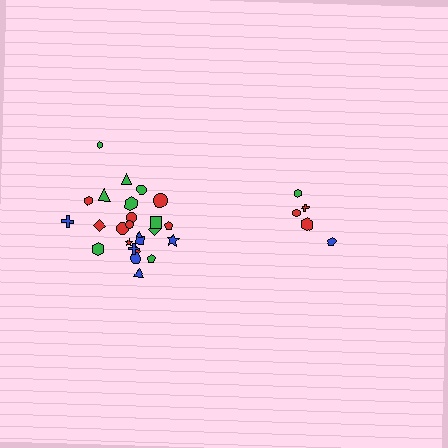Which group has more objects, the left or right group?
The left group.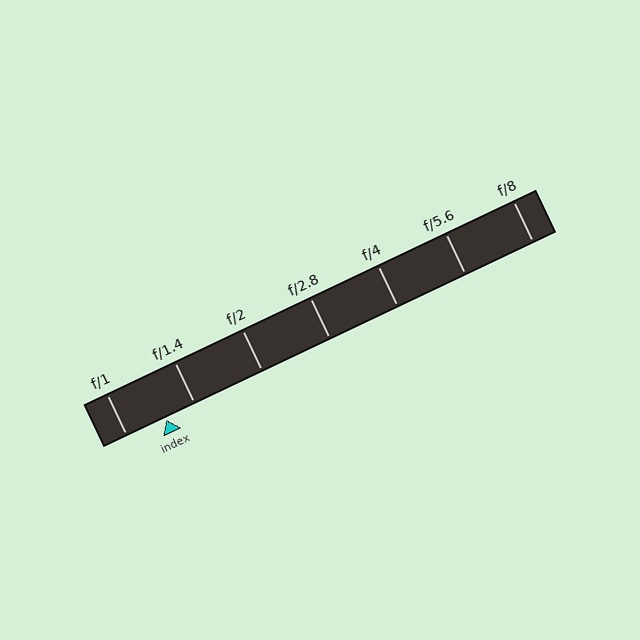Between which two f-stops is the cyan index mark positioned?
The index mark is between f/1 and f/1.4.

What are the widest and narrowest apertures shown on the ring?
The widest aperture shown is f/1 and the narrowest is f/8.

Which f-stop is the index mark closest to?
The index mark is closest to f/1.4.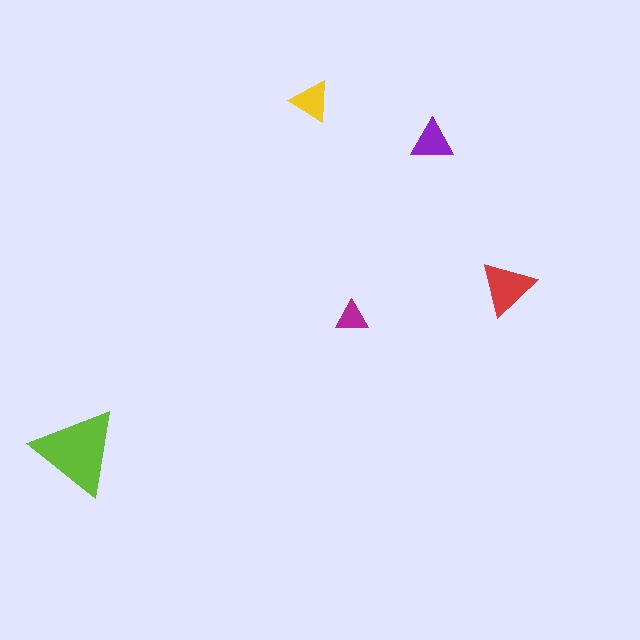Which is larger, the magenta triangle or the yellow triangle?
The yellow one.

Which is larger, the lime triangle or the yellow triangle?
The lime one.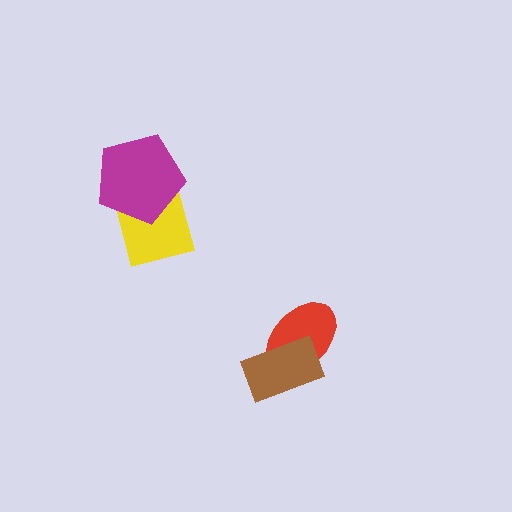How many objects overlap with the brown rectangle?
1 object overlaps with the brown rectangle.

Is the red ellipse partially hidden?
Yes, it is partially covered by another shape.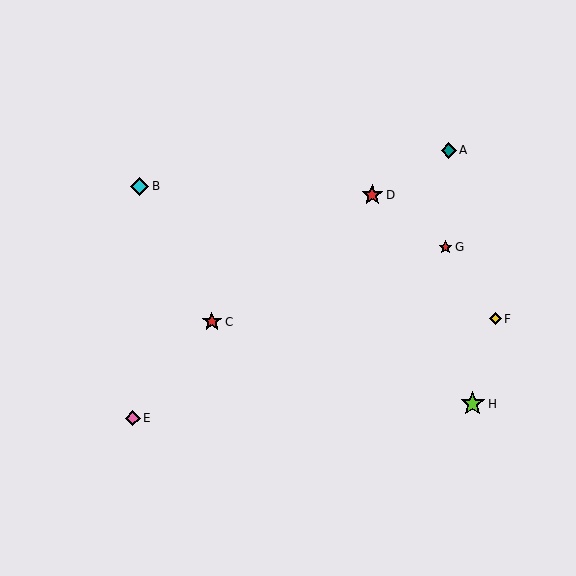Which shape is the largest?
The lime star (labeled H) is the largest.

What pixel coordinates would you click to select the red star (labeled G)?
Click at (446, 247) to select the red star G.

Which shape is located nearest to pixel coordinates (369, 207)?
The red star (labeled D) at (372, 195) is nearest to that location.